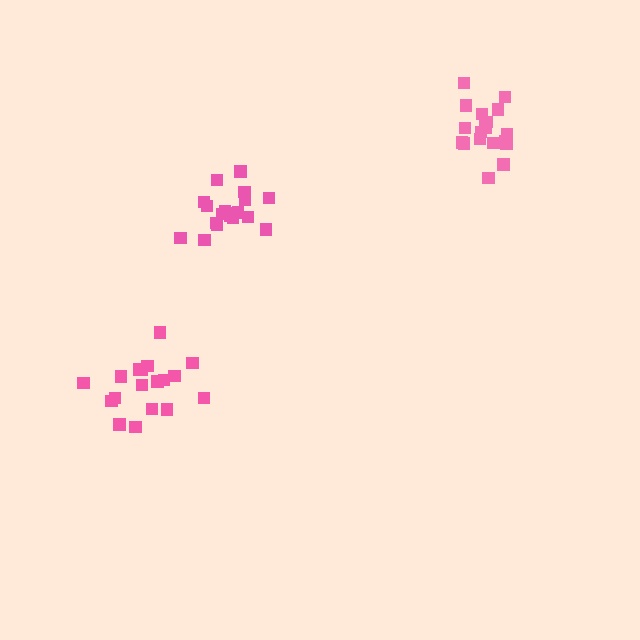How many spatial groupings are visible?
There are 3 spatial groupings.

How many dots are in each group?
Group 1: 19 dots, Group 2: 18 dots, Group 3: 19 dots (56 total).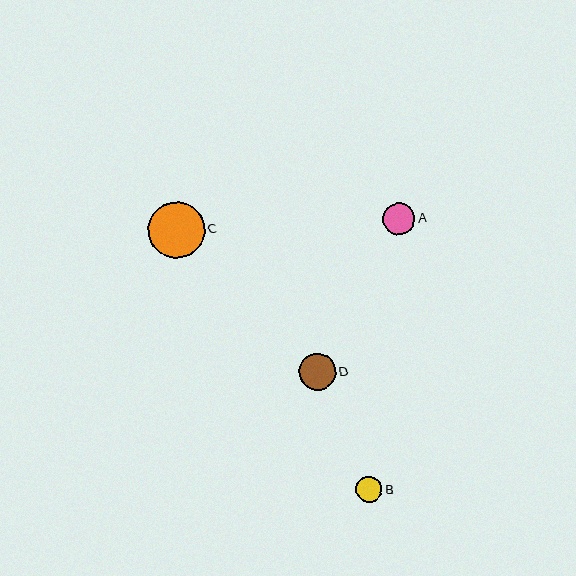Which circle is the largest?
Circle C is the largest with a size of approximately 56 pixels.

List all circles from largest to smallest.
From largest to smallest: C, D, A, B.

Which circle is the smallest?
Circle B is the smallest with a size of approximately 26 pixels.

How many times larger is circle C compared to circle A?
Circle C is approximately 1.8 times the size of circle A.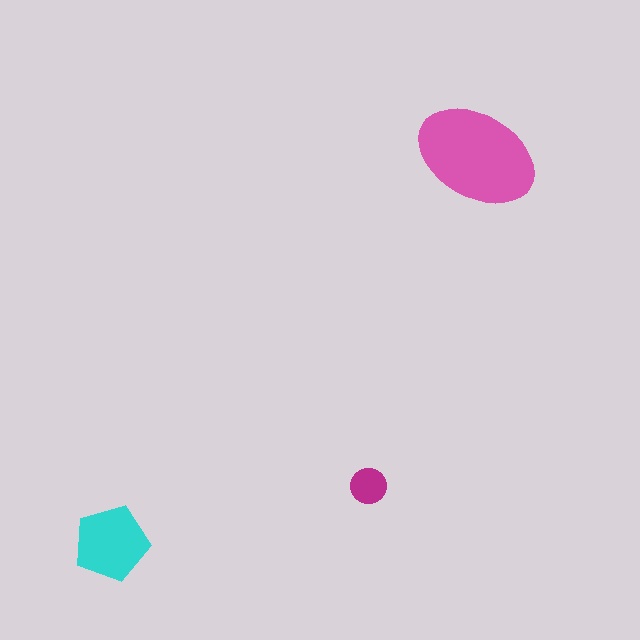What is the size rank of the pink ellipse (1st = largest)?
1st.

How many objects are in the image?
There are 3 objects in the image.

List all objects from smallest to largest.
The magenta circle, the cyan pentagon, the pink ellipse.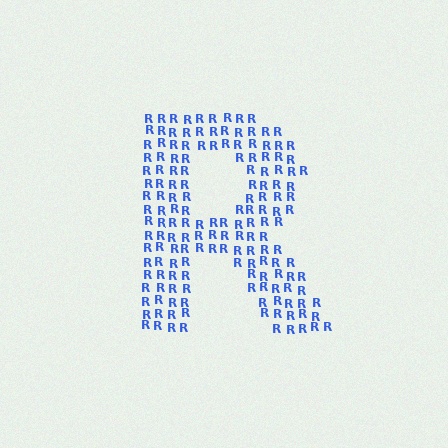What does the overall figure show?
The overall figure shows the letter R.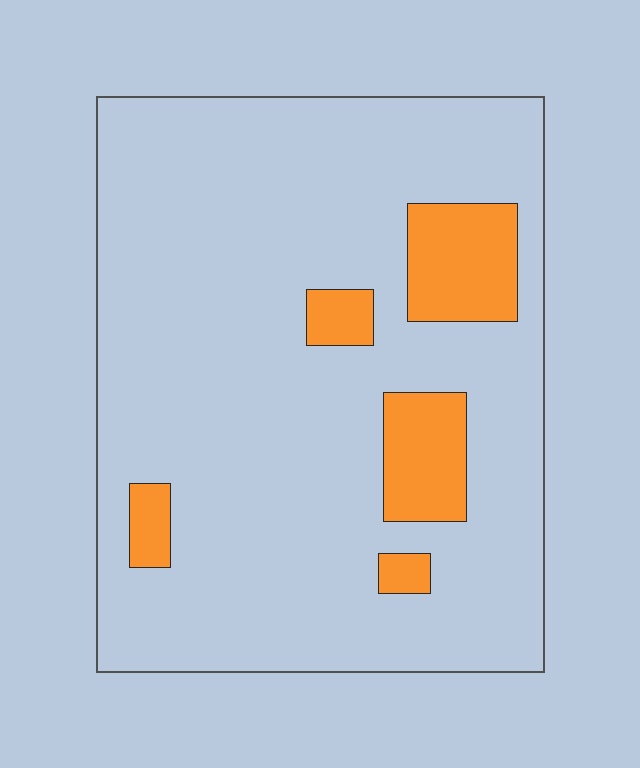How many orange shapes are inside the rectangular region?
5.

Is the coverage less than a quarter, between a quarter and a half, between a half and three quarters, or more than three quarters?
Less than a quarter.